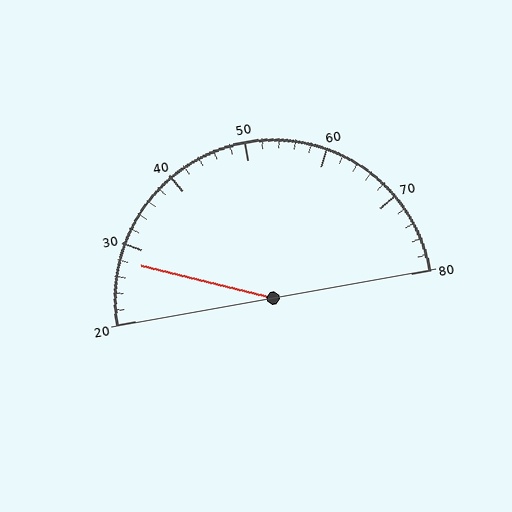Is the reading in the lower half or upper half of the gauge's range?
The reading is in the lower half of the range (20 to 80).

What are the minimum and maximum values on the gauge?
The gauge ranges from 20 to 80.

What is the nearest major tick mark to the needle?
The nearest major tick mark is 30.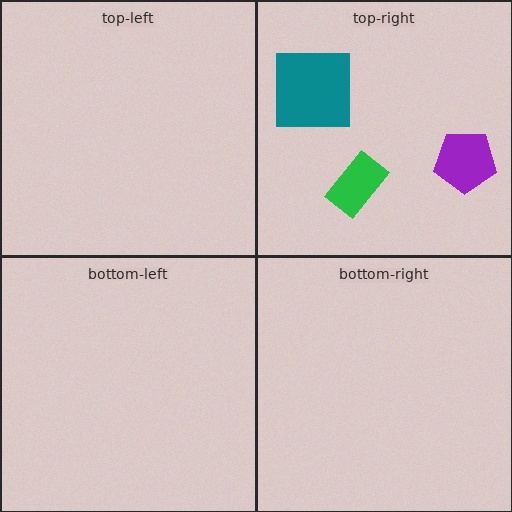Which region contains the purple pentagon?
The top-right region.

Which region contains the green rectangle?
The top-right region.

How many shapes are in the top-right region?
3.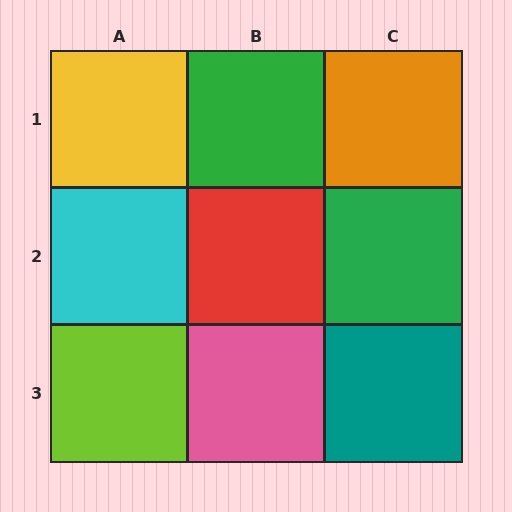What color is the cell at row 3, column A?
Lime.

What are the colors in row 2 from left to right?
Cyan, red, green.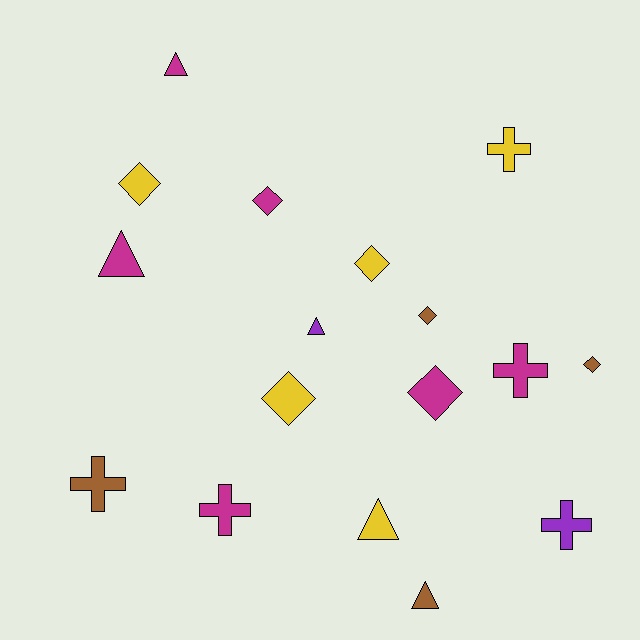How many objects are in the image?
There are 17 objects.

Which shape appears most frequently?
Diamond, with 7 objects.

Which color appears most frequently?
Magenta, with 6 objects.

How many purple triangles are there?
There is 1 purple triangle.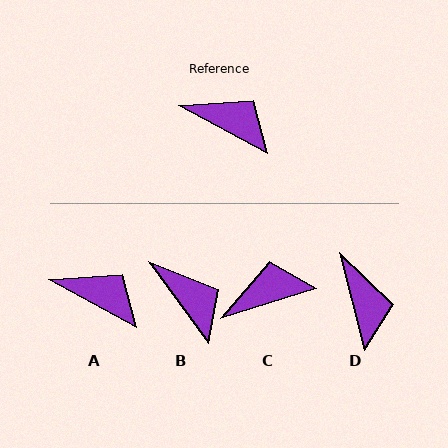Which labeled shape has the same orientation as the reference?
A.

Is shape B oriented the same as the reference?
No, it is off by about 26 degrees.